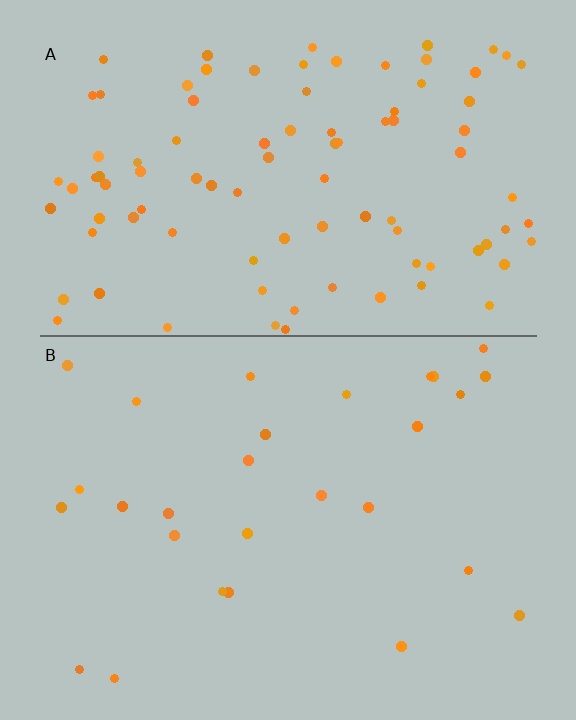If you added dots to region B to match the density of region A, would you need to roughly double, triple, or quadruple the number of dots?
Approximately triple.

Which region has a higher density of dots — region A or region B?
A (the top).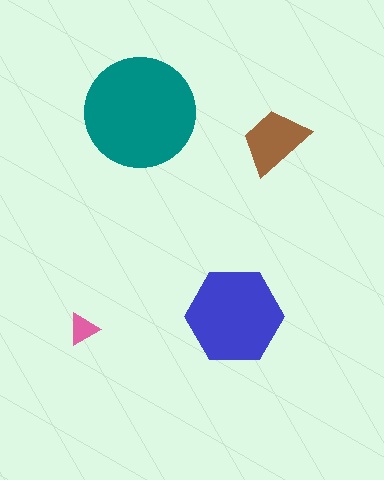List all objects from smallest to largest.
The pink triangle, the brown trapezoid, the blue hexagon, the teal circle.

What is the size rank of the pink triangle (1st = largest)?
4th.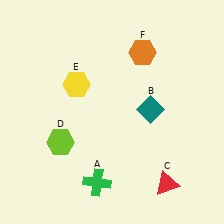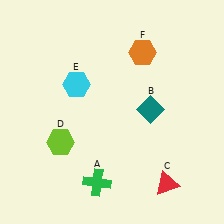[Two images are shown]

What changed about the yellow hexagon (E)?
In Image 1, E is yellow. In Image 2, it changed to cyan.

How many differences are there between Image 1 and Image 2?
There is 1 difference between the two images.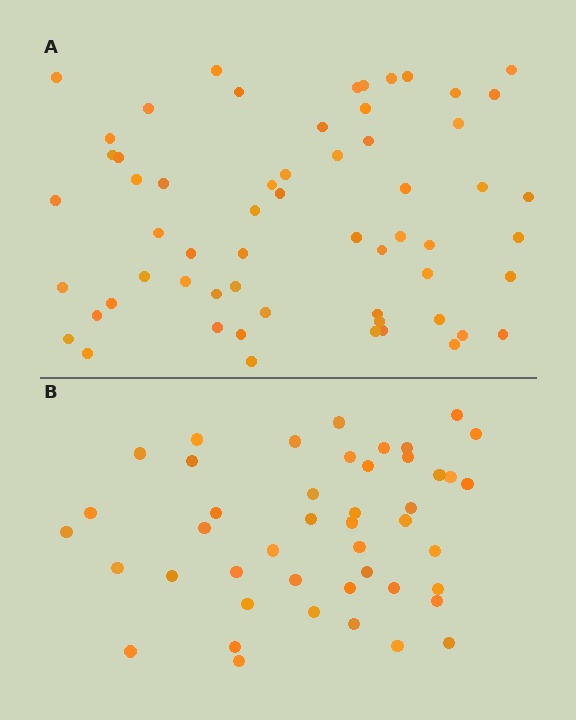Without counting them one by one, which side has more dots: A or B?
Region A (the top region) has more dots.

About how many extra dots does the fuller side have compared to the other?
Region A has approximately 15 more dots than region B.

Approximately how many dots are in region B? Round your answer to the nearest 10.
About 40 dots. (The exact count is 45, which rounds to 40.)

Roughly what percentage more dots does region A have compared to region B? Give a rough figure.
About 35% more.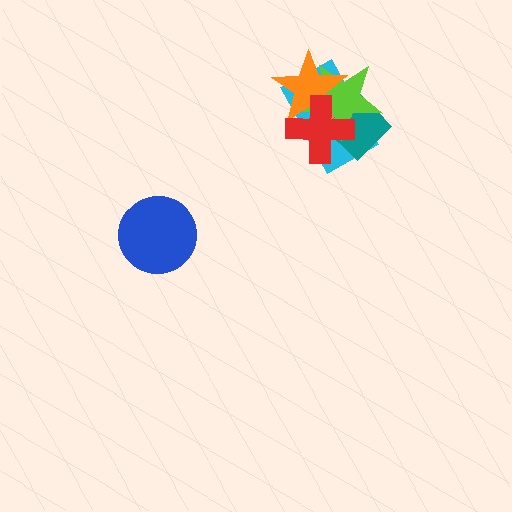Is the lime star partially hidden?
Yes, it is partially covered by another shape.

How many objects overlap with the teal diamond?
4 objects overlap with the teal diamond.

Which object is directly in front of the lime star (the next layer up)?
The orange star is directly in front of the lime star.